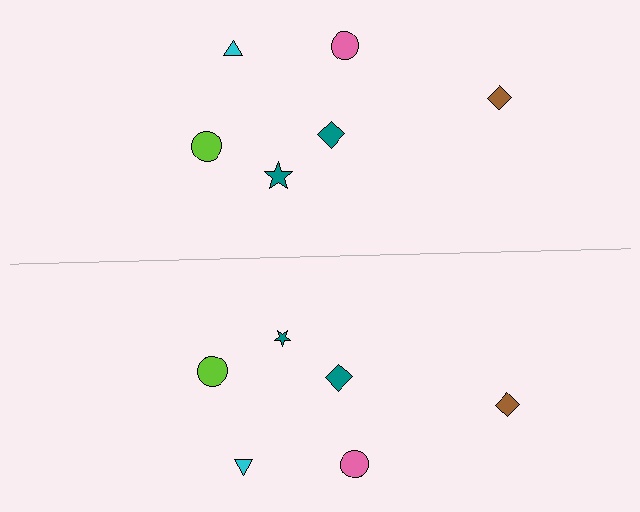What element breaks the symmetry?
The teal star on the bottom side has a different size than its mirror counterpart.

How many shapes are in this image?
There are 12 shapes in this image.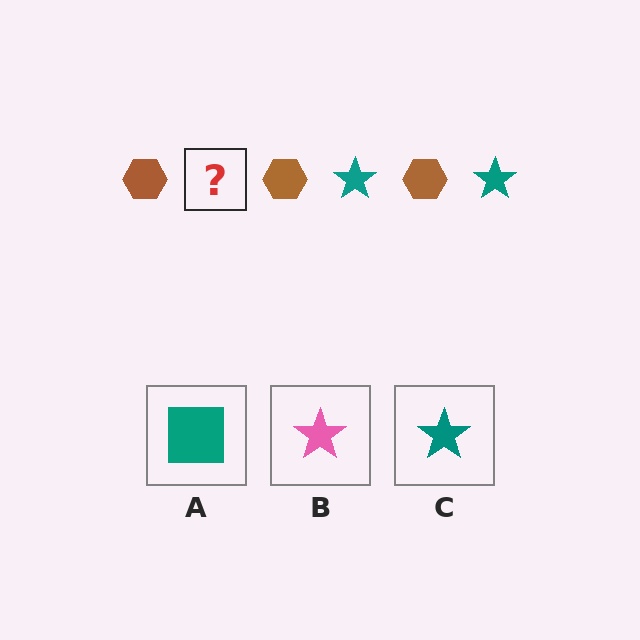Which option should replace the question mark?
Option C.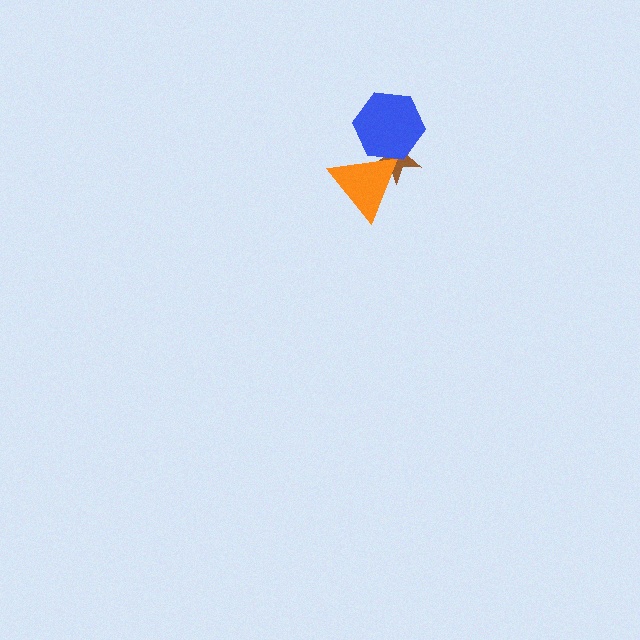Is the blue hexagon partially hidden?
No, no other shape covers it.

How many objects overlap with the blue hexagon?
2 objects overlap with the blue hexagon.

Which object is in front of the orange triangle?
The blue hexagon is in front of the orange triangle.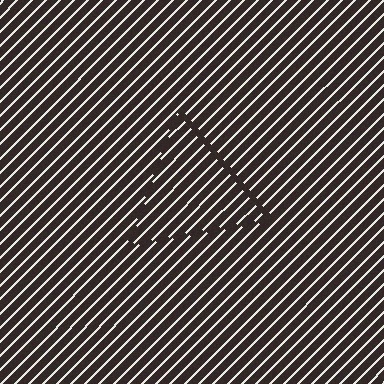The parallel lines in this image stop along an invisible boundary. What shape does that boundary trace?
An illusory triangle. The interior of the shape contains the same grating, shifted by half a period — the contour is defined by the phase discontinuity where line-ends from the inner and outer gratings abut.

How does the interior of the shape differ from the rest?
The interior of the shape contains the same grating, shifted by half a period — the contour is defined by the phase discontinuity where line-ends from the inner and outer gratings abut.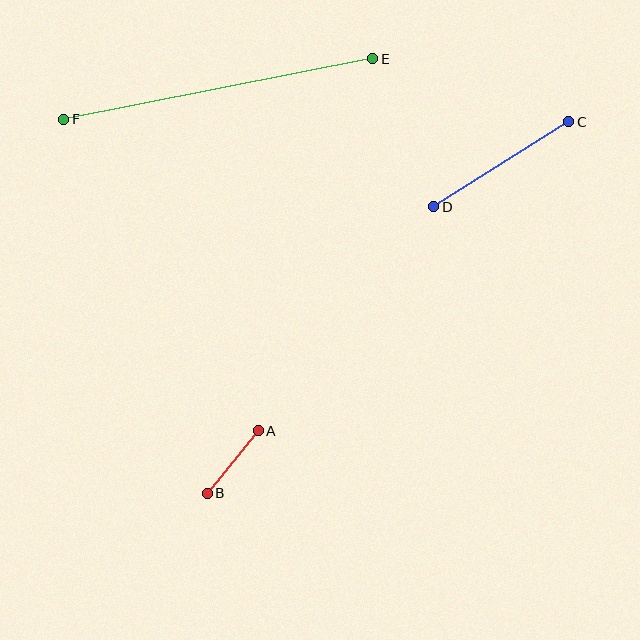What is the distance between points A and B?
The distance is approximately 80 pixels.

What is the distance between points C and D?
The distance is approximately 160 pixels.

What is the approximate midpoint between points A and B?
The midpoint is at approximately (233, 462) pixels.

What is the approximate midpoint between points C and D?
The midpoint is at approximately (501, 164) pixels.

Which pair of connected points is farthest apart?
Points E and F are farthest apart.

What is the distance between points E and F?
The distance is approximately 315 pixels.